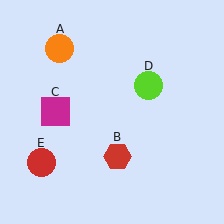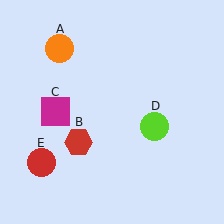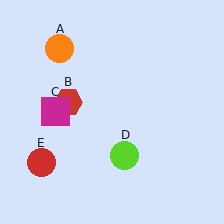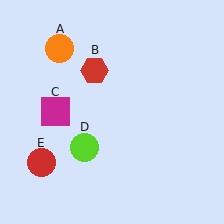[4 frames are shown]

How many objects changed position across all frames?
2 objects changed position: red hexagon (object B), lime circle (object D).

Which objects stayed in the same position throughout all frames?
Orange circle (object A) and magenta square (object C) and red circle (object E) remained stationary.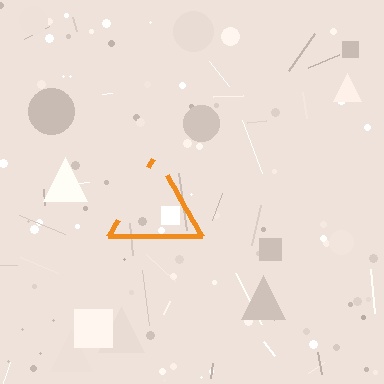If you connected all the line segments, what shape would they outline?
They would outline a triangle.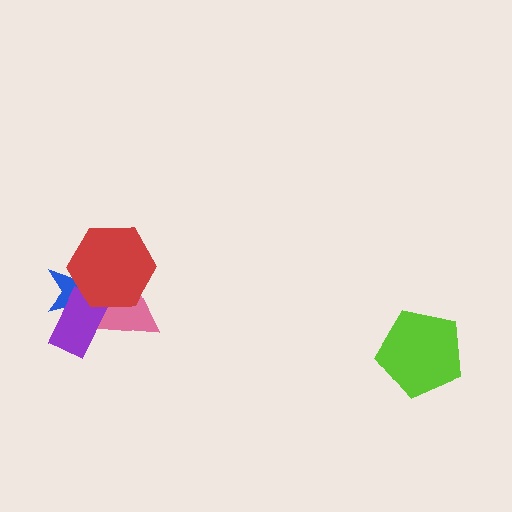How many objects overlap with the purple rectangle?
3 objects overlap with the purple rectangle.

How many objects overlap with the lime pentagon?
0 objects overlap with the lime pentagon.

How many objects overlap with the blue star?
3 objects overlap with the blue star.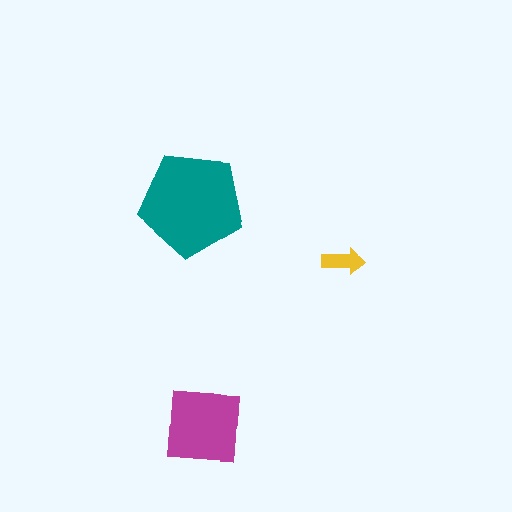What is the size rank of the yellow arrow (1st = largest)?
3rd.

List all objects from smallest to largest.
The yellow arrow, the magenta square, the teal pentagon.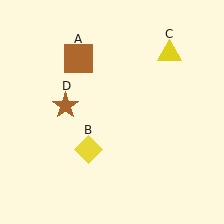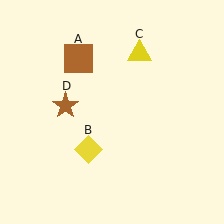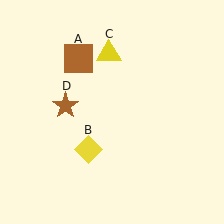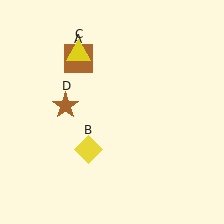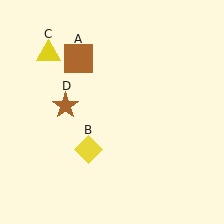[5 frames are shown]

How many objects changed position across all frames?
1 object changed position: yellow triangle (object C).